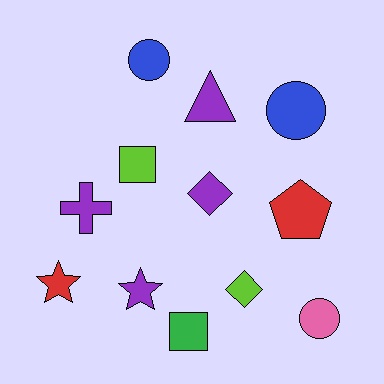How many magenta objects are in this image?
There are no magenta objects.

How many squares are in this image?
There are 2 squares.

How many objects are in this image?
There are 12 objects.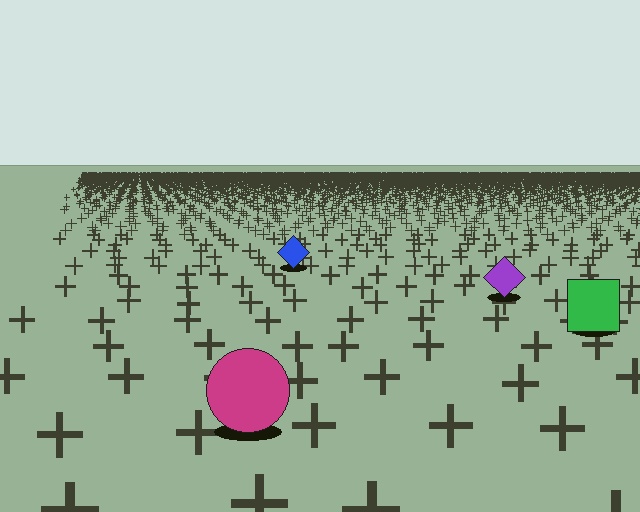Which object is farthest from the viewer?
The blue diamond is farthest from the viewer. It appears smaller and the ground texture around it is denser.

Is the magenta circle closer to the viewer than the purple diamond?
Yes. The magenta circle is closer — you can tell from the texture gradient: the ground texture is coarser near it.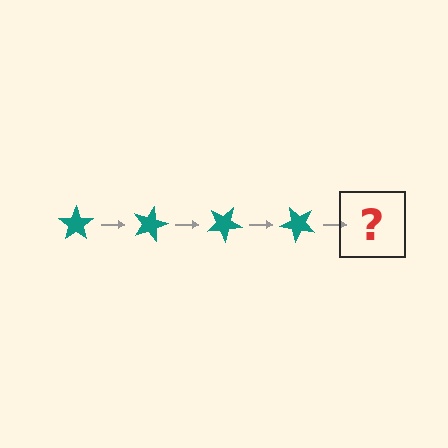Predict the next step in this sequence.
The next step is a teal star rotated 60 degrees.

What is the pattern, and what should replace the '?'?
The pattern is that the star rotates 15 degrees each step. The '?' should be a teal star rotated 60 degrees.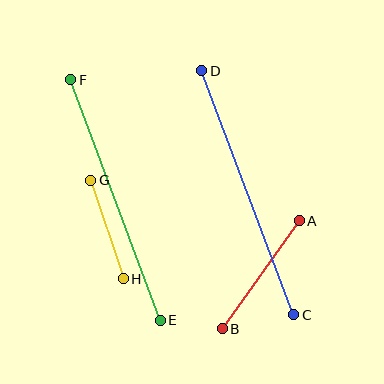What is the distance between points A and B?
The distance is approximately 133 pixels.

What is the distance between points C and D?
The distance is approximately 261 pixels.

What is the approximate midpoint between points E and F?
The midpoint is at approximately (116, 200) pixels.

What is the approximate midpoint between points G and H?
The midpoint is at approximately (107, 229) pixels.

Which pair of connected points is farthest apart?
Points C and D are farthest apart.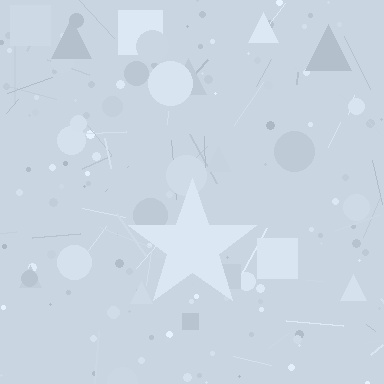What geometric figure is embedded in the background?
A star is embedded in the background.